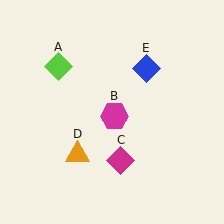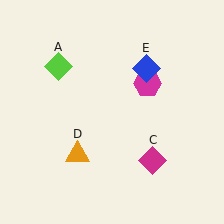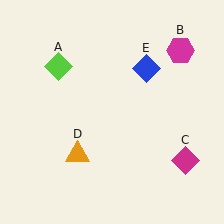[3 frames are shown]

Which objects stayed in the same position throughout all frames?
Lime diamond (object A) and orange triangle (object D) and blue diamond (object E) remained stationary.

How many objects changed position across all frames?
2 objects changed position: magenta hexagon (object B), magenta diamond (object C).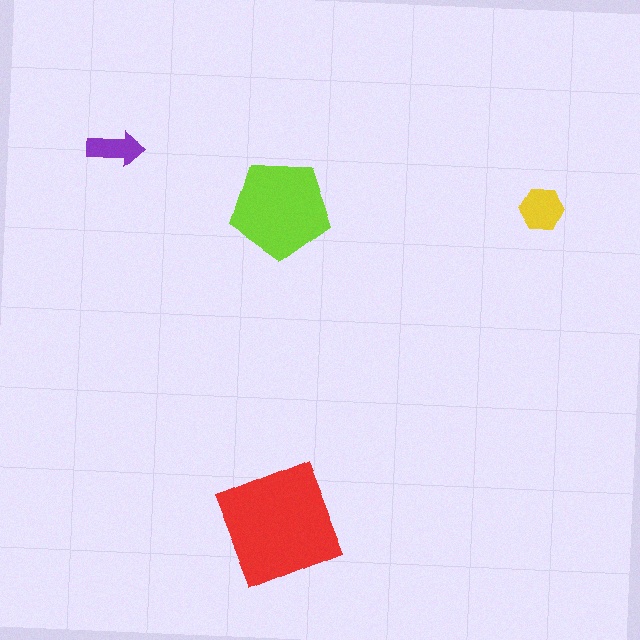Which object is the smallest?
The purple arrow.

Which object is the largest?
The red square.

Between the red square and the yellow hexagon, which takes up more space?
The red square.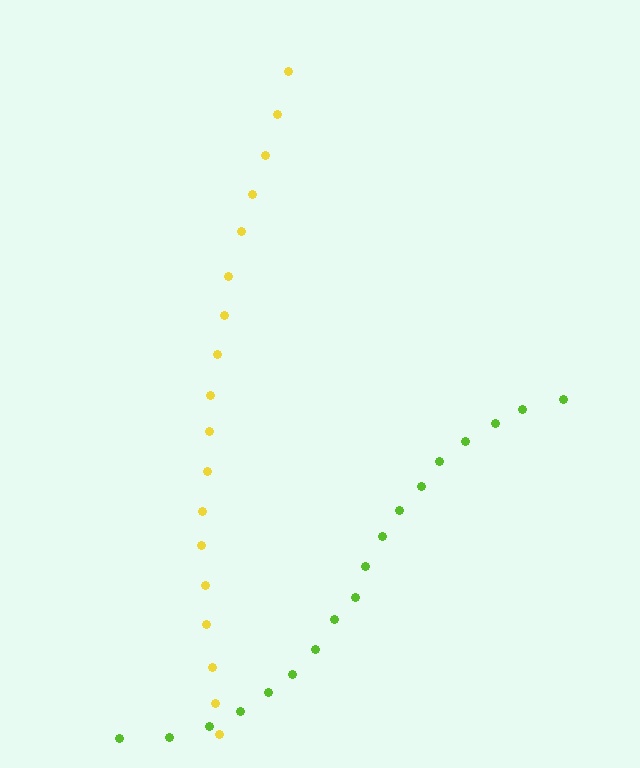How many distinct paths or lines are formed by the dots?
There are 2 distinct paths.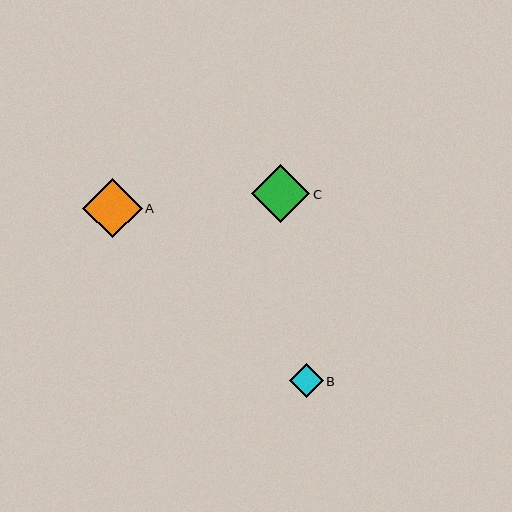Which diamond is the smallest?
Diamond B is the smallest with a size of approximately 34 pixels.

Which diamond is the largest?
Diamond A is the largest with a size of approximately 59 pixels.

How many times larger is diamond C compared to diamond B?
Diamond C is approximately 1.7 times the size of diamond B.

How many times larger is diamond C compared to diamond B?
Diamond C is approximately 1.7 times the size of diamond B.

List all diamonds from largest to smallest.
From largest to smallest: A, C, B.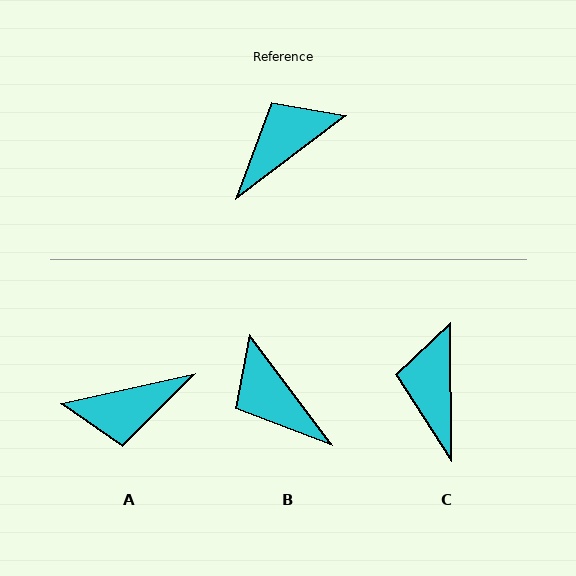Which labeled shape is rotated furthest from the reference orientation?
A, about 155 degrees away.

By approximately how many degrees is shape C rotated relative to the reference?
Approximately 53 degrees counter-clockwise.